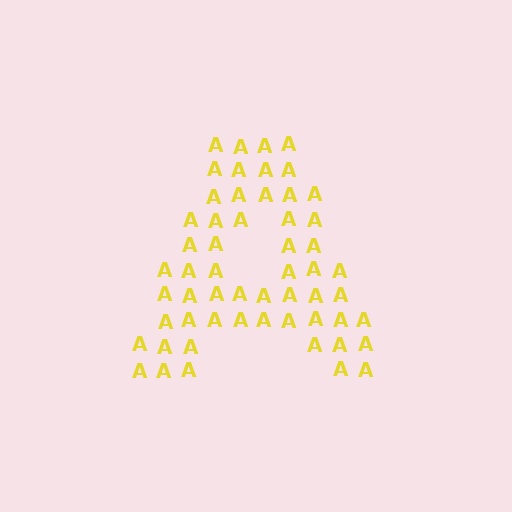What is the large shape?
The large shape is the letter A.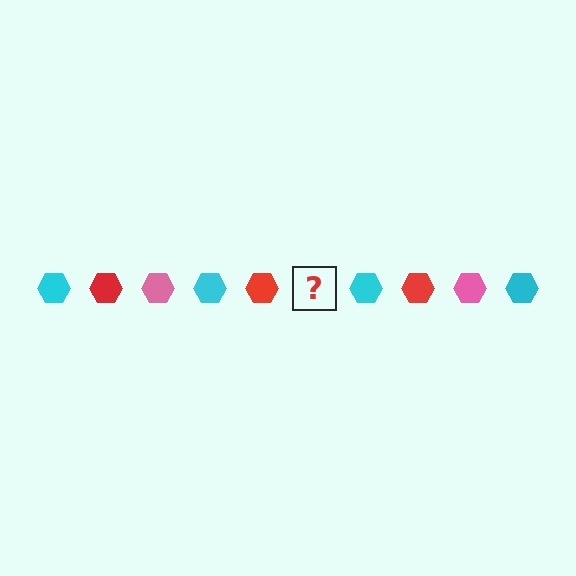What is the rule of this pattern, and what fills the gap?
The rule is that the pattern cycles through cyan, red, pink hexagons. The gap should be filled with a pink hexagon.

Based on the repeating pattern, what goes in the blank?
The blank should be a pink hexagon.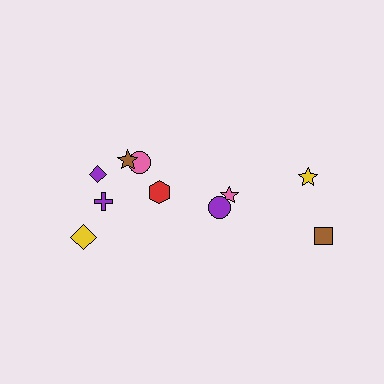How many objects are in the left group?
There are 6 objects.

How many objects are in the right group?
There are 4 objects.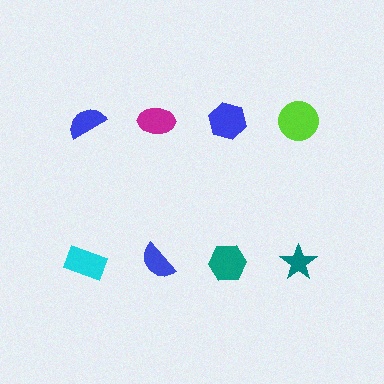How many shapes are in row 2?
4 shapes.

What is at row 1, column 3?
A blue hexagon.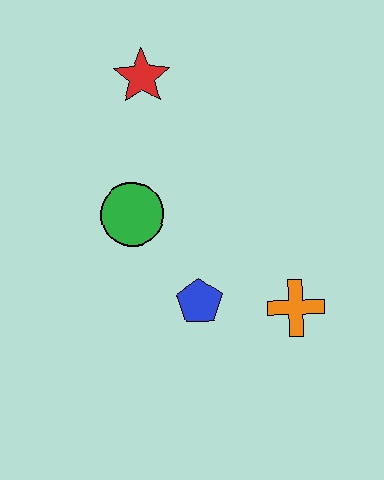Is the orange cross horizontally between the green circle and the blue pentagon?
No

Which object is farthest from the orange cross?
The red star is farthest from the orange cross.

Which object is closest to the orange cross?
The blue pentagon is closest to the orange cross.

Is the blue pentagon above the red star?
No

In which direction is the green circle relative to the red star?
The green circle is below the red star.